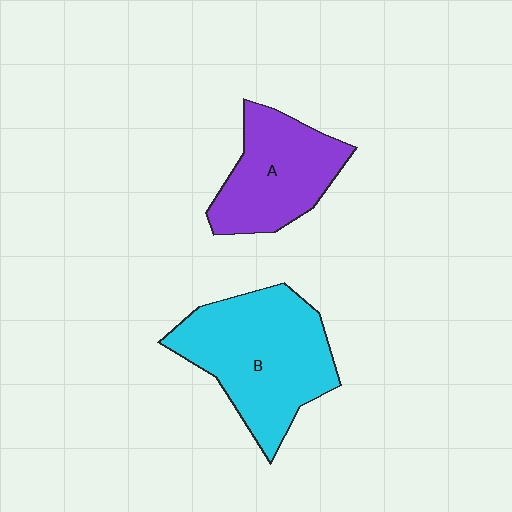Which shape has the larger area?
Shape B (cyan).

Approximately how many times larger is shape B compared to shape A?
Approximately 1.4 times.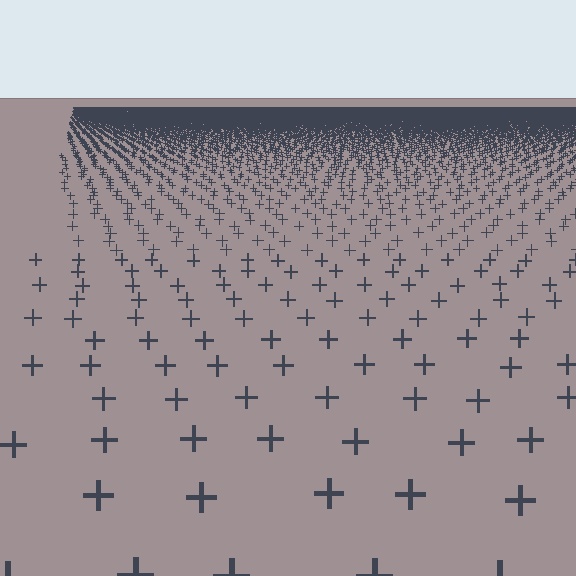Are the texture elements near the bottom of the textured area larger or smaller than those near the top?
Larger. Near the bottom, elements are closer to the viewer and appear at a bigger on-screen size.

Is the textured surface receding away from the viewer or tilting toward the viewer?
The surface is receding away from the viewer. Texture elements get smaller and denser toward the top.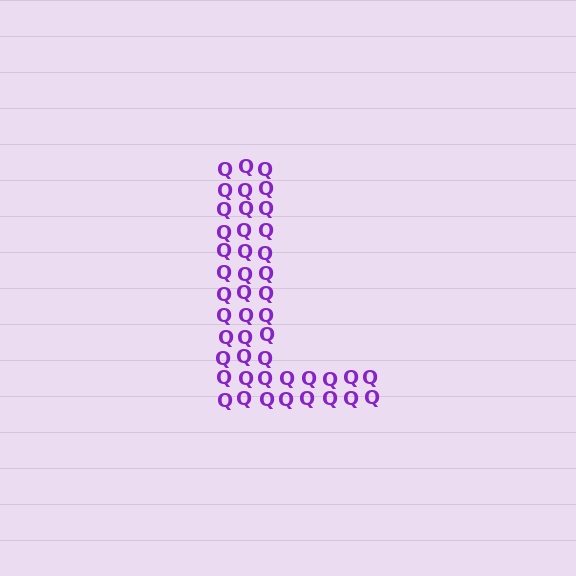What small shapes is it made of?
It is made of small letter Q's.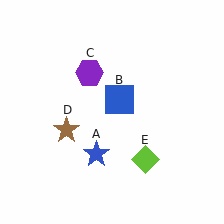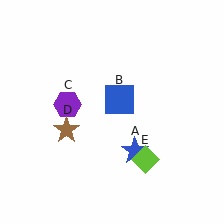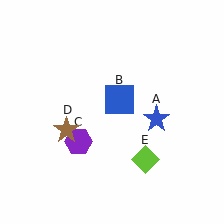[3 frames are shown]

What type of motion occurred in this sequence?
The blue star (object A), purple hexagon (object C) rotated counterclockwise around the center of the scene.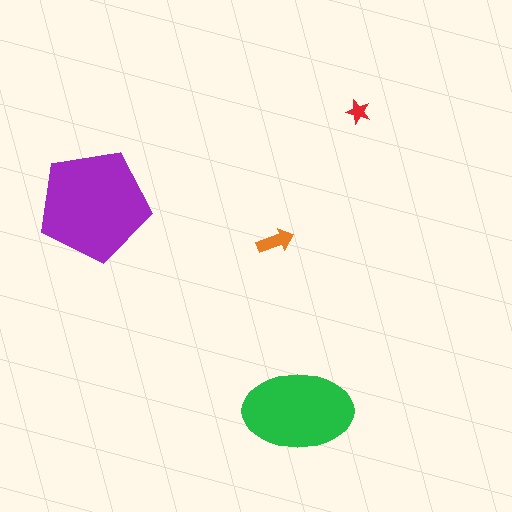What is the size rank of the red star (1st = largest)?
4th.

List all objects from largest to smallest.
The purple pentagon, the green ellipse, the orange arrow, the red star.